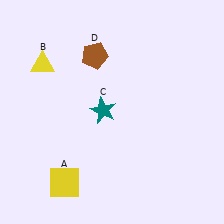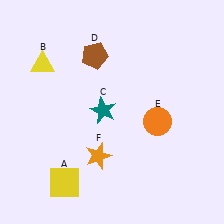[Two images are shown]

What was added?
An orange circle (E), an orange star (F) were added in Image 2.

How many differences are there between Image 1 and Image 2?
There are 2 differences between the two images.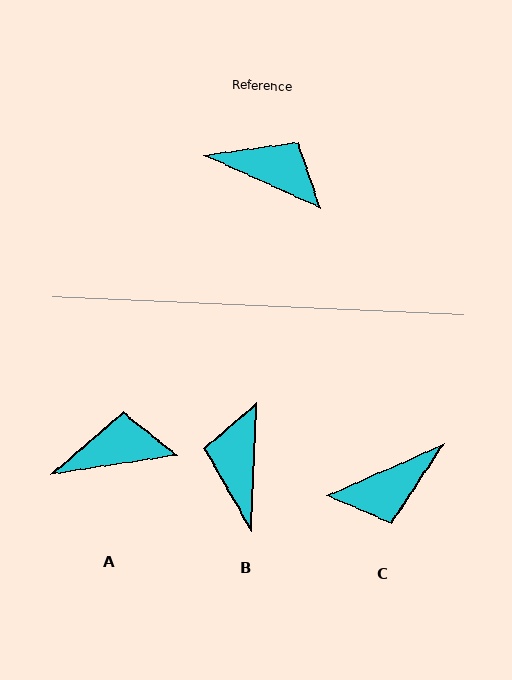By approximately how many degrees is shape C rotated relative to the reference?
Approximately 132 degrees clockwise.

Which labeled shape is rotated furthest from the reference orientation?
C, about 132 degrees away.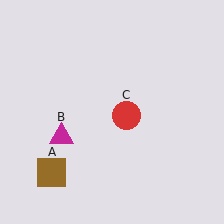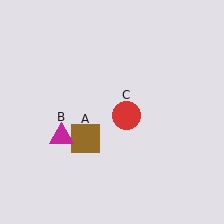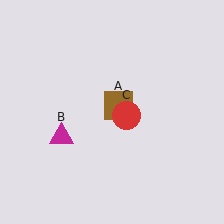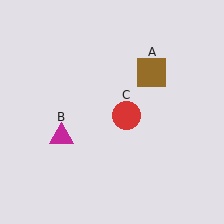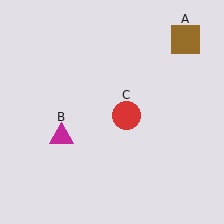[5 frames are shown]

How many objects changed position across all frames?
1 object changed position: brown square (object A).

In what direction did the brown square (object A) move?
The brown square (object A) moved up and to the right.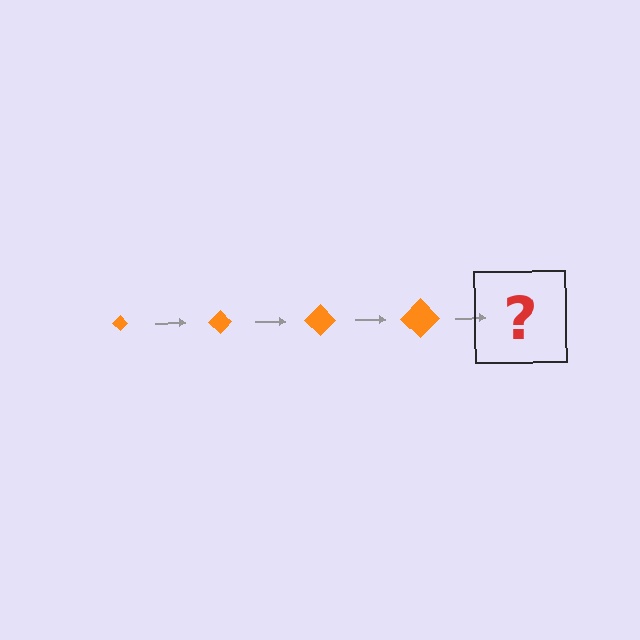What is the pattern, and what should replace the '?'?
The pattern is that the diamond gets progressively larger each step. The '?' should be an orange diamond, larger than the previous one.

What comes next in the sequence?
The next element should be an orange diamond, larger than the previous one.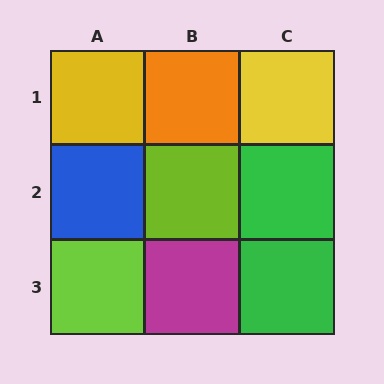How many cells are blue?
1 cell is blue.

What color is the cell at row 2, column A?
Blue.